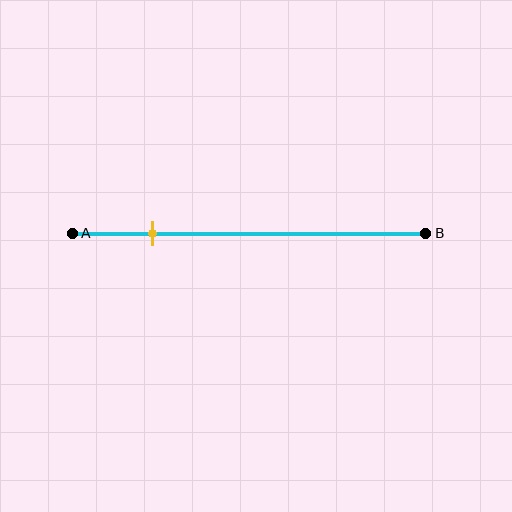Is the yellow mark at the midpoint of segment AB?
No, the mark is at about 25% from A, not at the 50% midpoint.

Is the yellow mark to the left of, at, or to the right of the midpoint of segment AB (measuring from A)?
The yellow mark is to the left of the midpoint of segment AB.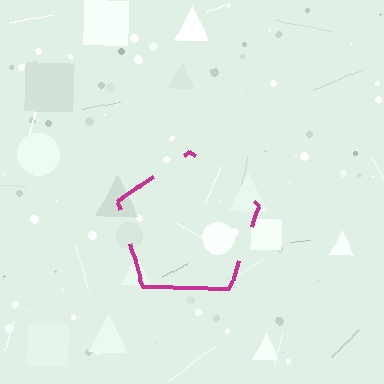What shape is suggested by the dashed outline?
The dashed outline suggests a pentagon.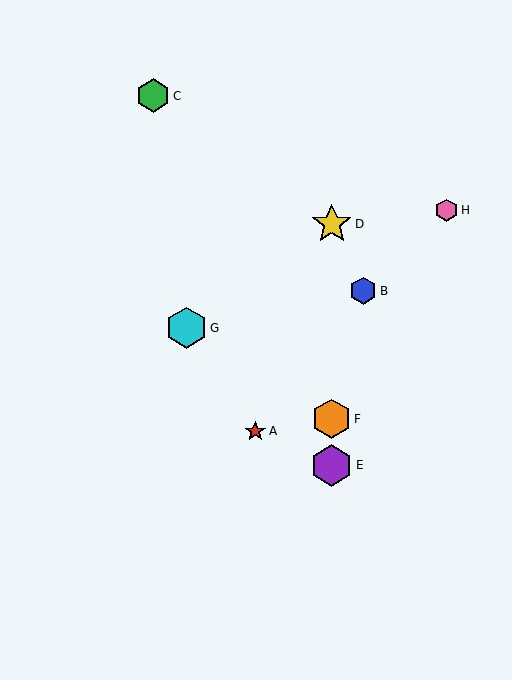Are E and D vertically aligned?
Yes, both are at x≈332.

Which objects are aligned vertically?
Objects D, E, F are aligned vertically.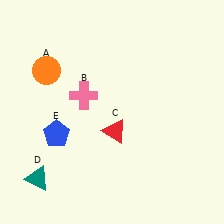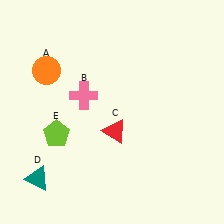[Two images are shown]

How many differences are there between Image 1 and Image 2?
There is 1 difference between the two images.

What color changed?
The pentagon (E) changed from blue in Image 1 to lime in Image 2.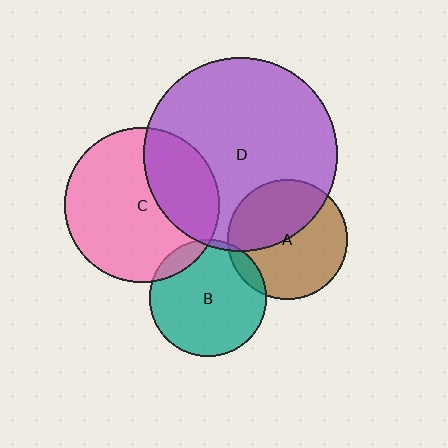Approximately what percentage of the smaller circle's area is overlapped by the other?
Approximately 10%.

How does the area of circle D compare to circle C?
Approximately 1.6 times.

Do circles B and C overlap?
Yes.